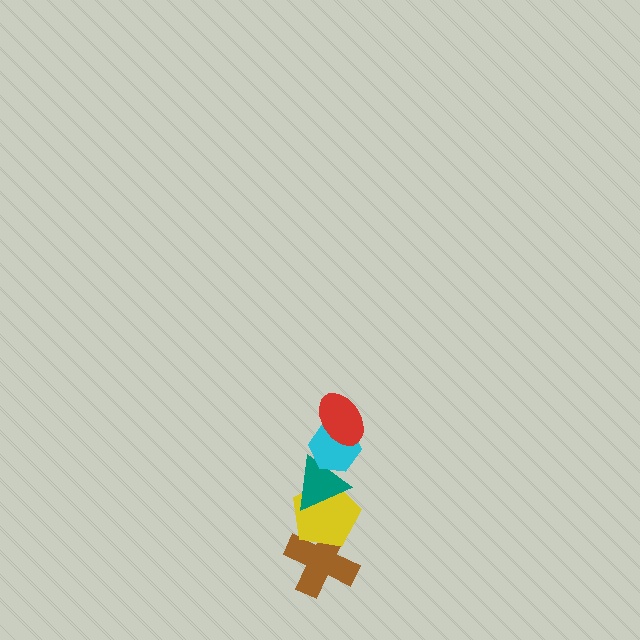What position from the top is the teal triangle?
The teal triangle is 3rd from the top.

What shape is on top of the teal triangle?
The cyan hexagon is on top of the teal triangle.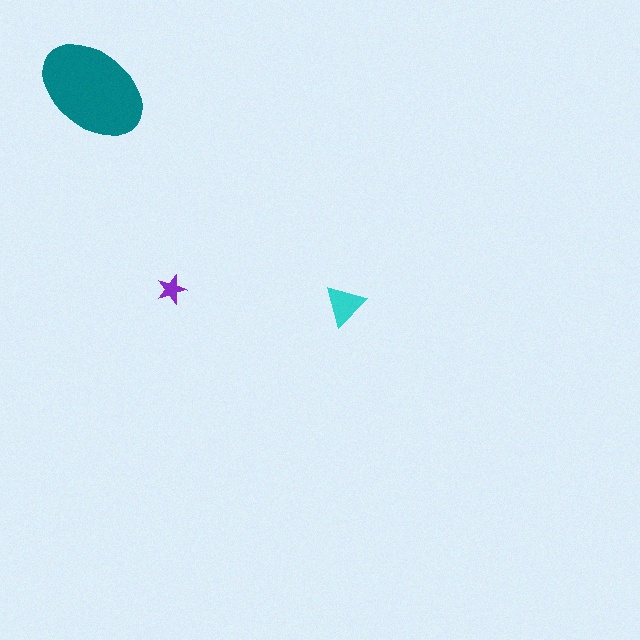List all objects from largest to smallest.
The teal ellipse, the cyan triangle, the purple star.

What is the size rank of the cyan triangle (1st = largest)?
2nd.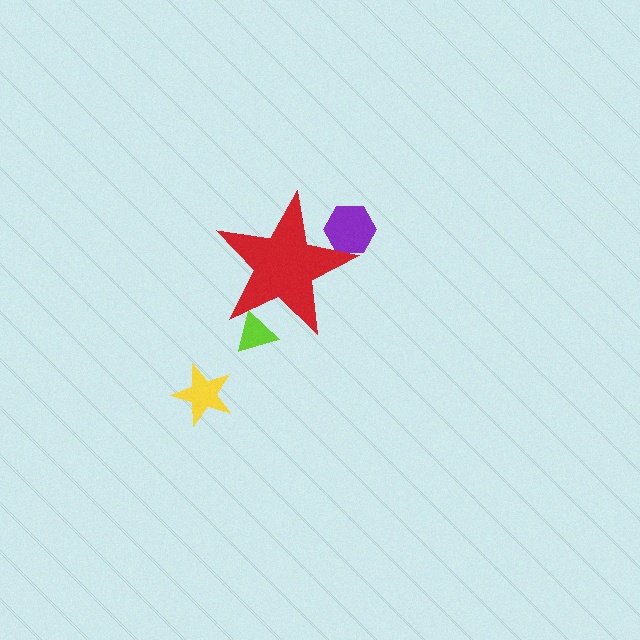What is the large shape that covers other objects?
A red star.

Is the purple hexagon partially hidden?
Yes, the purple hexagon is partially hidden behind the red star.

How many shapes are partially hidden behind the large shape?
2 shapes are partially hidden.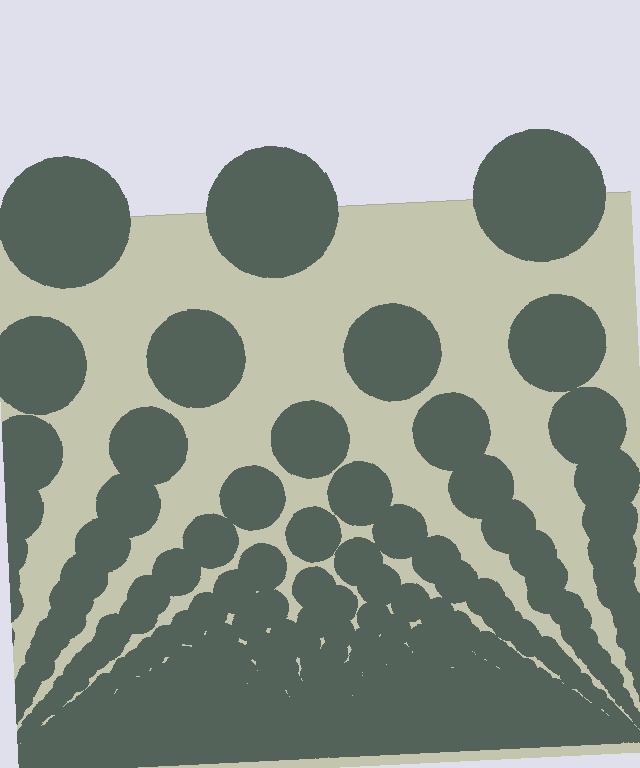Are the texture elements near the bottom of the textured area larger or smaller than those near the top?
Smaller. The gradient is inverted — elements near the bottom are smaller and denser.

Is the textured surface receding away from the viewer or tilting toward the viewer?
The surface appears to tilt toward the viewer. Texture elements get larger and sparser toward the top.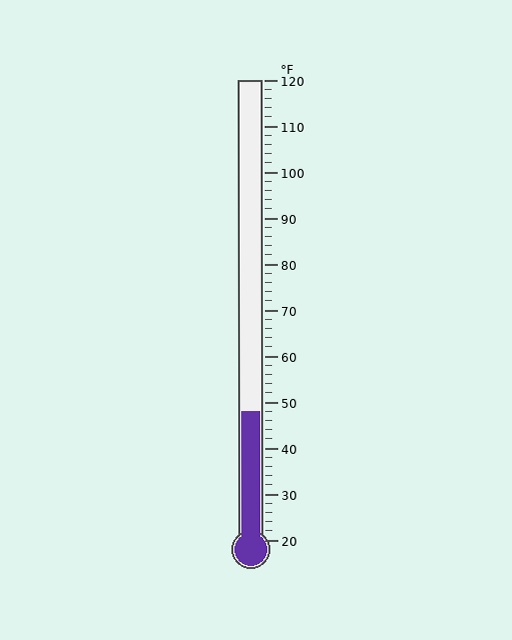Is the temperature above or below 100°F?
The temperature is below 100°F.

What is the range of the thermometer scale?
The thermometer scale ranges from 20°F to 120°F.